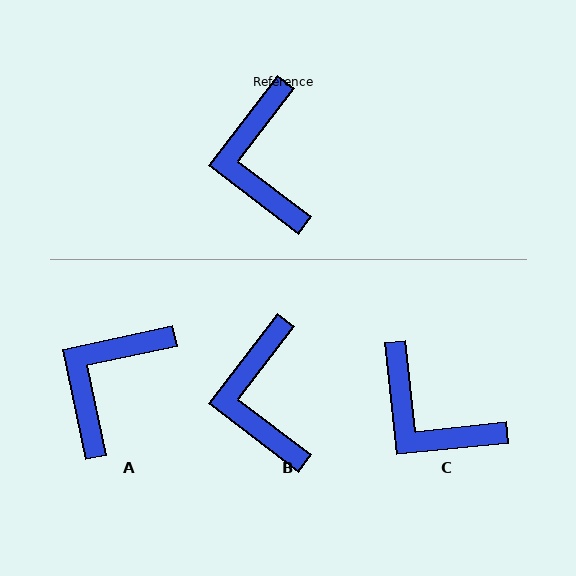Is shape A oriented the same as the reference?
No, it is off by about 41 degrees.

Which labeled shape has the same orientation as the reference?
B.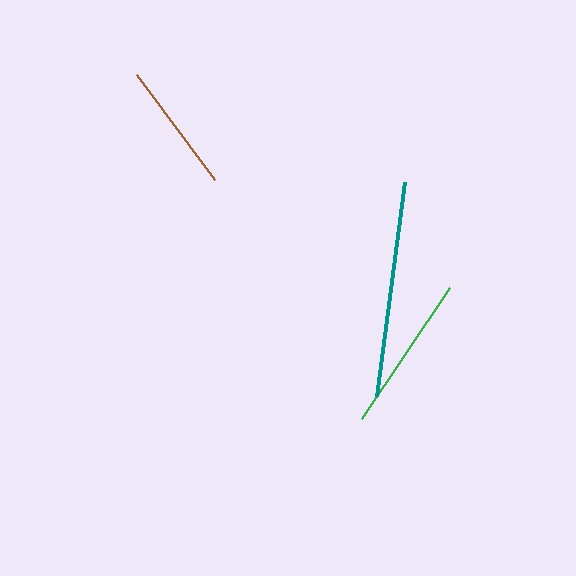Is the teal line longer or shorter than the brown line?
The teal line is longer than the brown line.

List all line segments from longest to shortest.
From longest to shortest: teal, green, brown.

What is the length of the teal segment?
The teal segment is approximately 216 pixels long.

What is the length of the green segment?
The green segment is approximately 158 pixels long.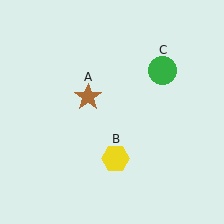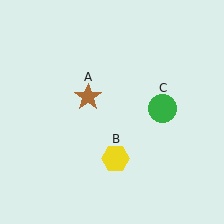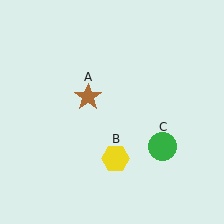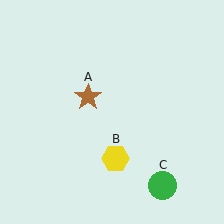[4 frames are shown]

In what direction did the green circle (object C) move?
The green circle (object C) moved down.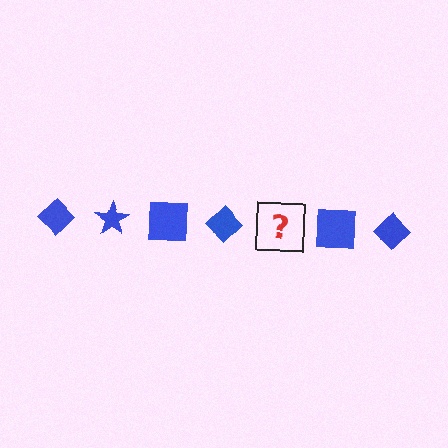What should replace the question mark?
The question mark should be replaced with a blue star.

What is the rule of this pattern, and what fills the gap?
The rule is that the pattern cycles through diamond, star, square shapes in blue. The gap should be filled with a blue star.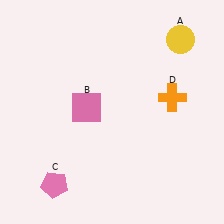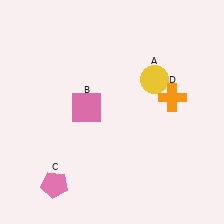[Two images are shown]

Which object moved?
The yellow circle (A) moved down.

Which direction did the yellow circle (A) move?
The yellow circle (A) moved down.